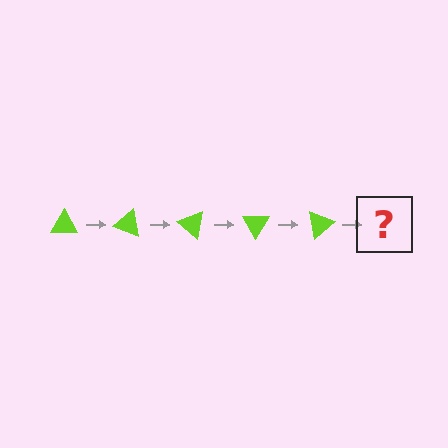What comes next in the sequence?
The next element should be a lime triangle rotated 100 degrees.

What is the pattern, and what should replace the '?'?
The pattern is that the triangle rotates 20 degrees each step. The '?' should be a lime triangle rotated 100 degrees.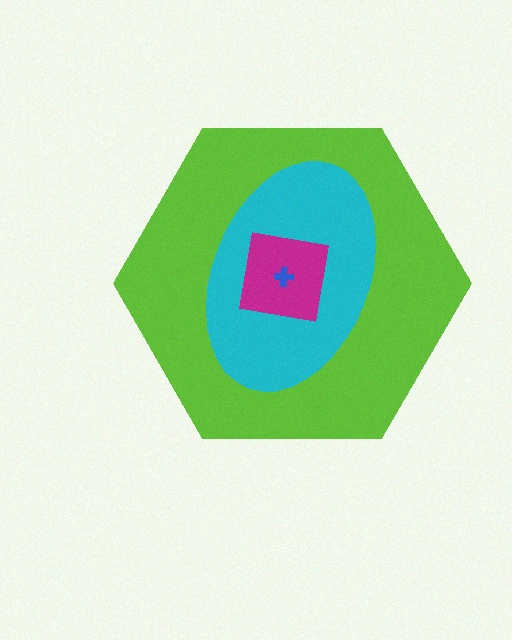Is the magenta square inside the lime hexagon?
Yes.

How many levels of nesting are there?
4.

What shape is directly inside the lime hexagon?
The cyan ellipse.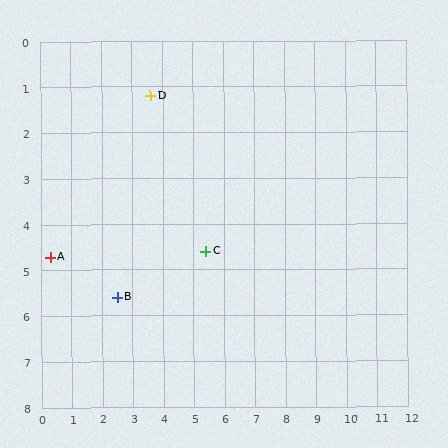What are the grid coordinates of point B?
Point B is at approximately (2.5, 5.6).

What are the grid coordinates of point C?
Point C is at approximately (5.4, 4.6).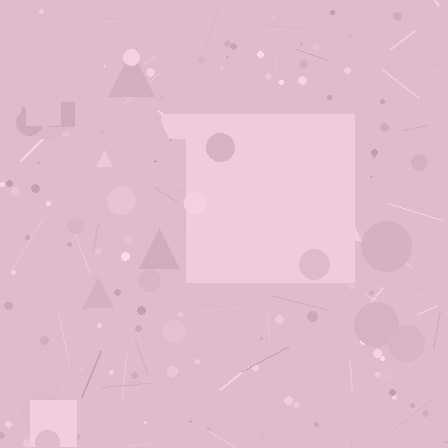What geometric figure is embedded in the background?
A square is embedded in the background.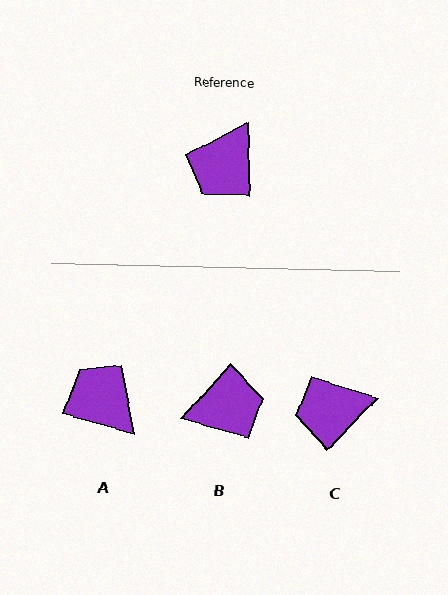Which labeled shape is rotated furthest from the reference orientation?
B, about 136 degrees away.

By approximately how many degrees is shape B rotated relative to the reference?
Approximately 136 degrees counter-clockwise.